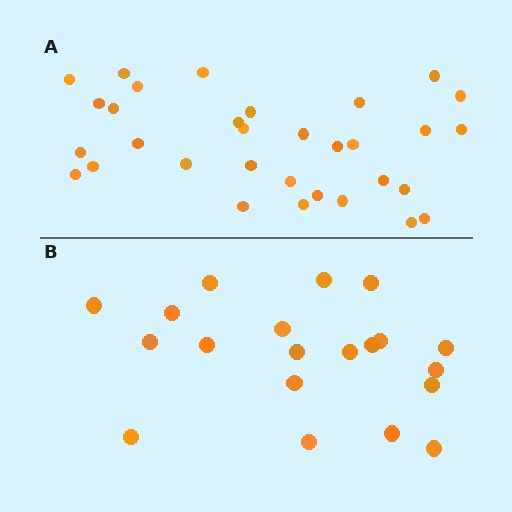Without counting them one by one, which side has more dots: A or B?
Region A (the top region) has more dots.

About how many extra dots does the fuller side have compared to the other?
Region A has roughly 12 or so more dots than region B.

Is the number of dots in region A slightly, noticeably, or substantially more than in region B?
Region A has substantially more. The ratio is roughly 1.6 to 1.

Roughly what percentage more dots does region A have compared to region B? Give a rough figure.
About 60% more.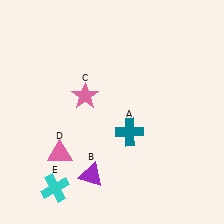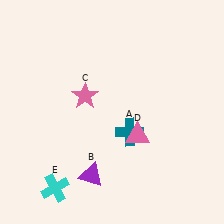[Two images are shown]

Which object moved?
The pink triangle (D) moved right.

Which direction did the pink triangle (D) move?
The pink triangle (D) moved right.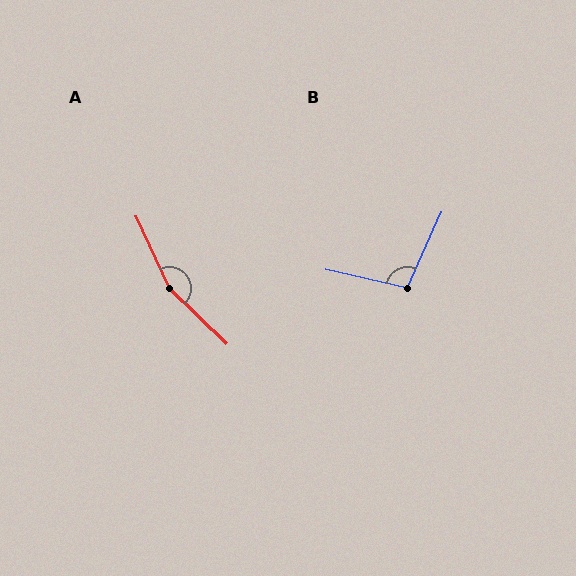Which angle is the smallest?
B, at approximately 101 degrees.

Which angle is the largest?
A, at approximately 159 degrees.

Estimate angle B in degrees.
Approximately 101 degrees.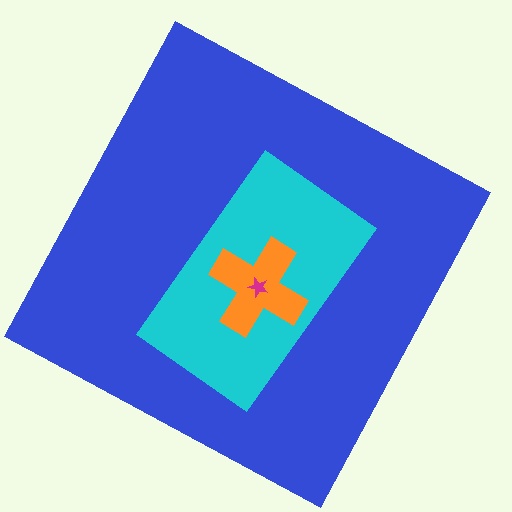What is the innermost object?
The magenta star.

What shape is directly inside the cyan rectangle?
The orange cross.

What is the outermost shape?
The blue square.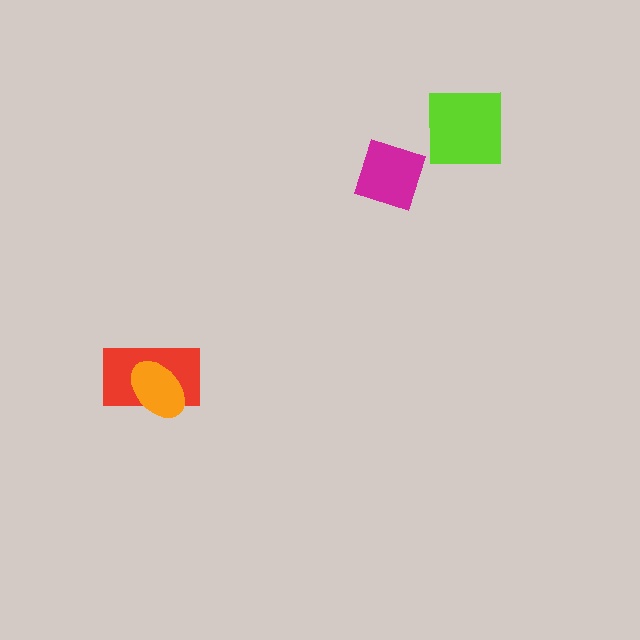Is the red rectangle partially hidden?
Yes, it is partially covered by another shape.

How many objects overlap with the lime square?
0 objects overlap with the lime square.